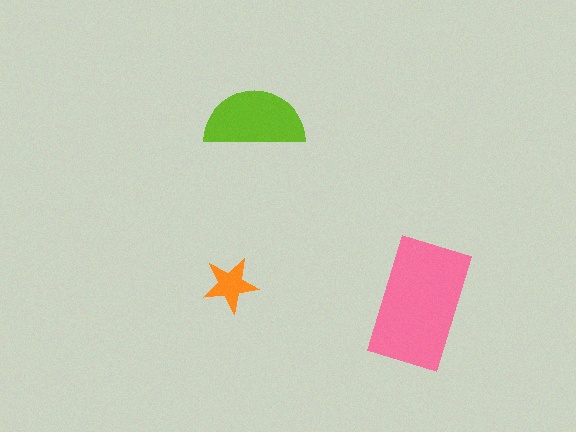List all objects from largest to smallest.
The pink rectangle, the lime semicircle, the orange star.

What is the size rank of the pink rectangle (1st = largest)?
1st.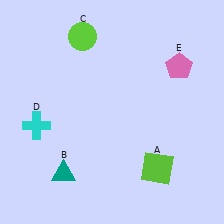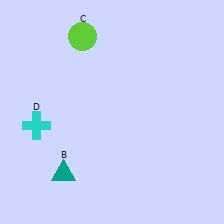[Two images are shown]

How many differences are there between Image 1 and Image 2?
There are 2 differences between the two images.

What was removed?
The lime square (A), the pink pentagon (E) were removed in Image 2.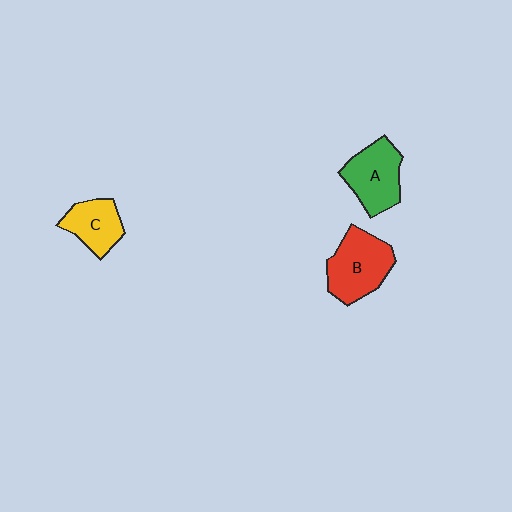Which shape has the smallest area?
Shape C (yellow).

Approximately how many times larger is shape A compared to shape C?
Approximately 1.3 times.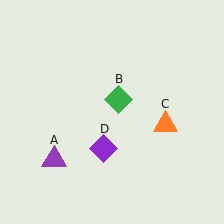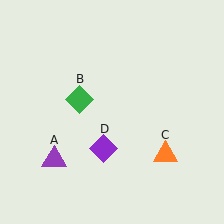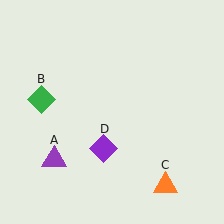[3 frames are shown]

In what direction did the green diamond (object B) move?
The green diamond (object B) moved left.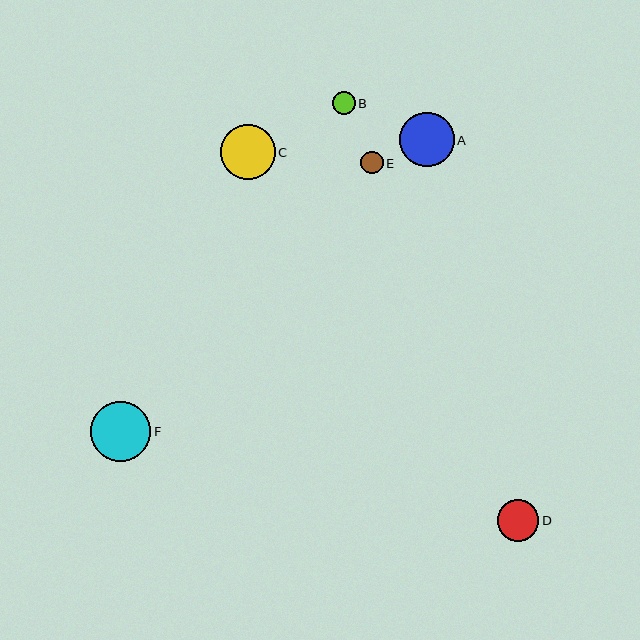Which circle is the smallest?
Circle E is the smallest with a size of approximately 23 pixels.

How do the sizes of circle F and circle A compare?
Circle F and circle A are approximately the same size.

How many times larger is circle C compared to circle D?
Circle C is approximately 1.3 times the size of circle D.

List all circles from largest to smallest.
From largest to smallest: F, C, A, D, B, E.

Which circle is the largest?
Circle F is the largest with a size of approximately 60 pixels.